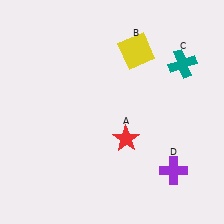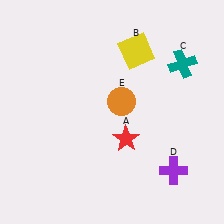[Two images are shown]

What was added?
An orange circle (E) was added in Image 2.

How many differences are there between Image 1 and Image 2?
There is 1 difference between the two images.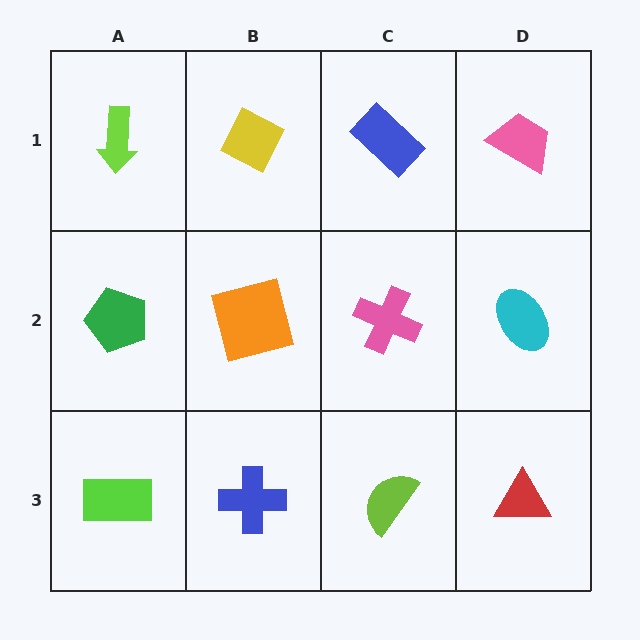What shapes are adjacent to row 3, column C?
A pink cross (row 2, column C), a blue cross (row 3, column B), a red triangle (row 3, column D).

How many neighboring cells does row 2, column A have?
3.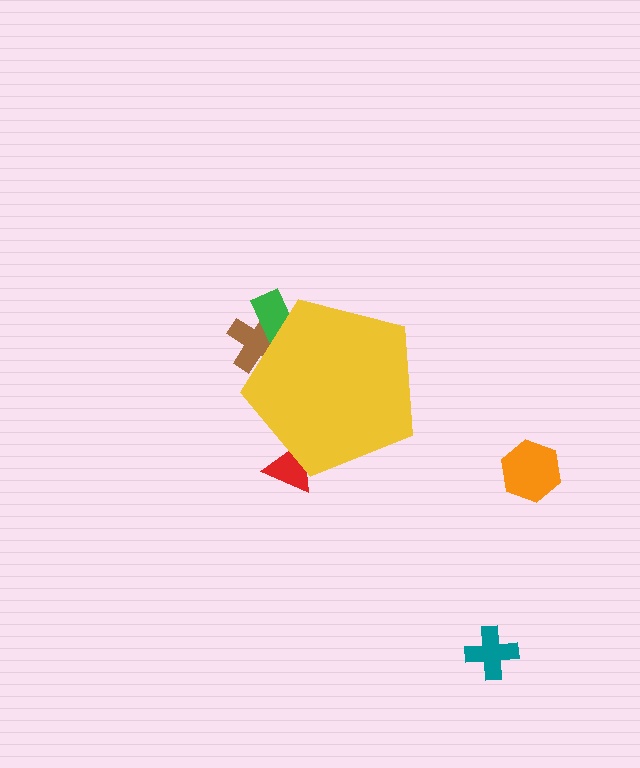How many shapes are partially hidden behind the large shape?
3 shapes are partially hidden.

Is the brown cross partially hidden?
Yes, the brown cross is partially hidden behind the yellow pentagon.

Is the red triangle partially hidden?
Yes, the red triangle is partially hidden behind the yellow pentagon.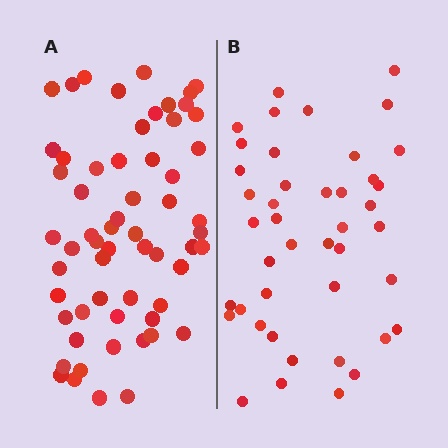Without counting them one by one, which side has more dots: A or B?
Region A (the left region) has more dots.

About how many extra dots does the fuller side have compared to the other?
Region A has approximately 15 more dots than region B.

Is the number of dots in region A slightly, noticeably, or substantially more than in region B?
Region A has noticeably more, but not dramatically so. The ratio is roughly 1.4 to 1.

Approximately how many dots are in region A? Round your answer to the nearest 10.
About 60 dots.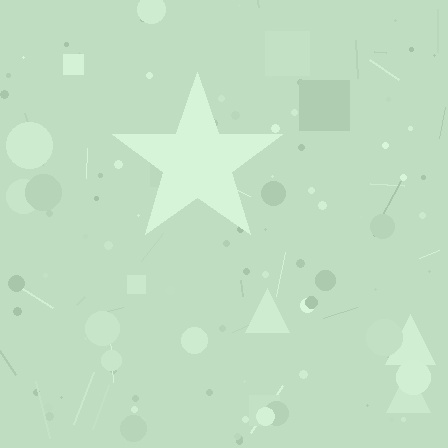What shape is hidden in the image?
A star is hidden in the image.